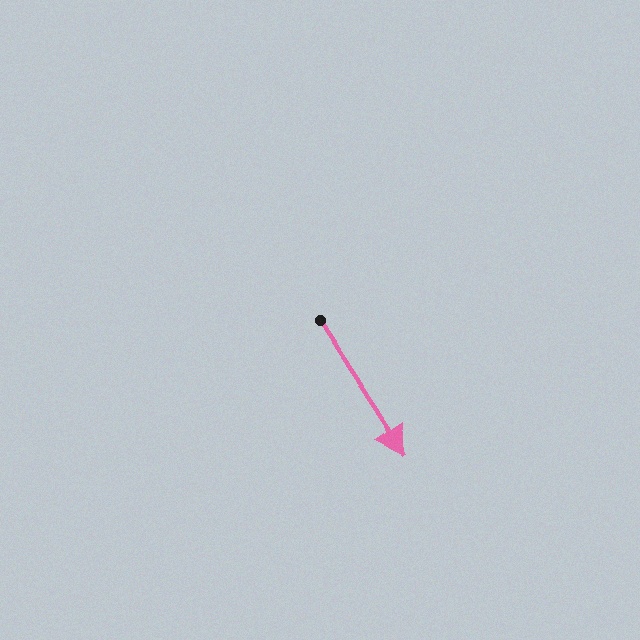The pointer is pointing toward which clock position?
Roughly 5 o'clock.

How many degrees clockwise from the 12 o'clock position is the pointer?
Approximately 147 degrees.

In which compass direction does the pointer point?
Southeast.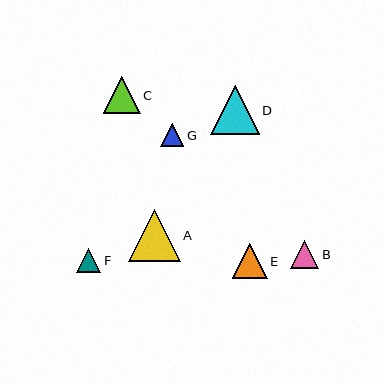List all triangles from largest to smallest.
From largest to smallest: A, D, C, E, B, F, G.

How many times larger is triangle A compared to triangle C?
Triangle A is approximately 1.4 times the size of triangle C.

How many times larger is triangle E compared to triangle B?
Triangle E is approximately 1.2 times the size of triangle B.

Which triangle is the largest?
Triangle A is the largest with a size of approximately 52 pixels.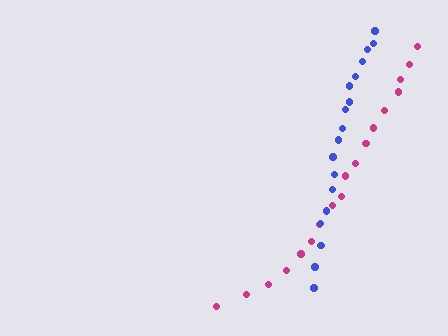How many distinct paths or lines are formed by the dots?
There are 2 distinct paths.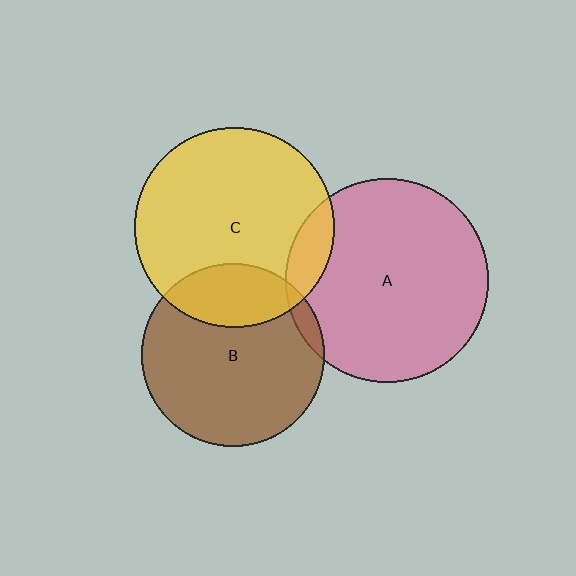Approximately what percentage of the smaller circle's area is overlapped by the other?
Approximately 10%.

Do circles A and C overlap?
Yes.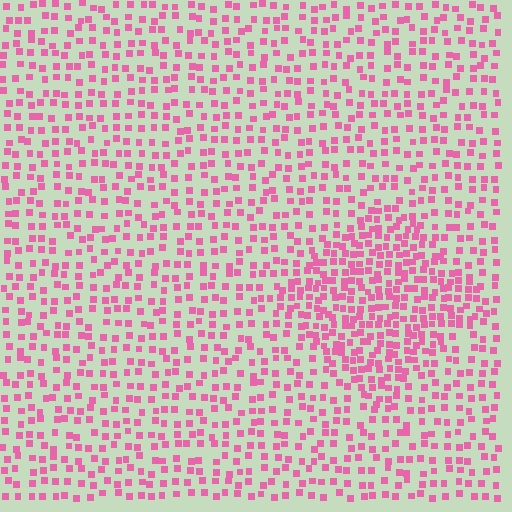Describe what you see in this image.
The image contains small pink elements arranged at two different densities. A diamond-shaped region is visible where the elements are more densely packed than the surrounding area.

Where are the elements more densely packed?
The elements are more densely packed inside the diamond boundary.